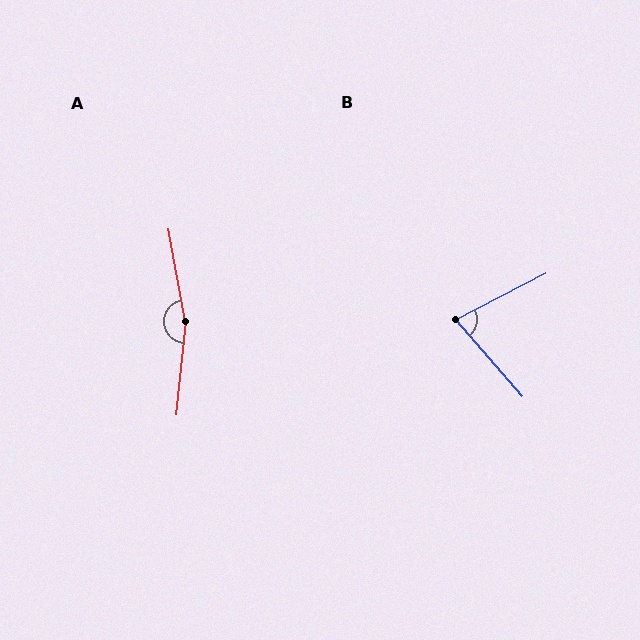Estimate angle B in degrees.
Approximately 76 degrees.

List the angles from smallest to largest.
B (76°), A (164°).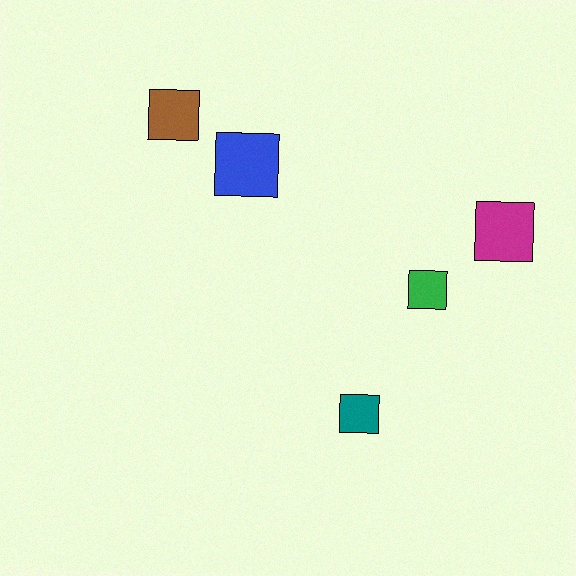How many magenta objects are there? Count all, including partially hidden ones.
There is 1 magenta object.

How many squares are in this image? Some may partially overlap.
There are 5 squares.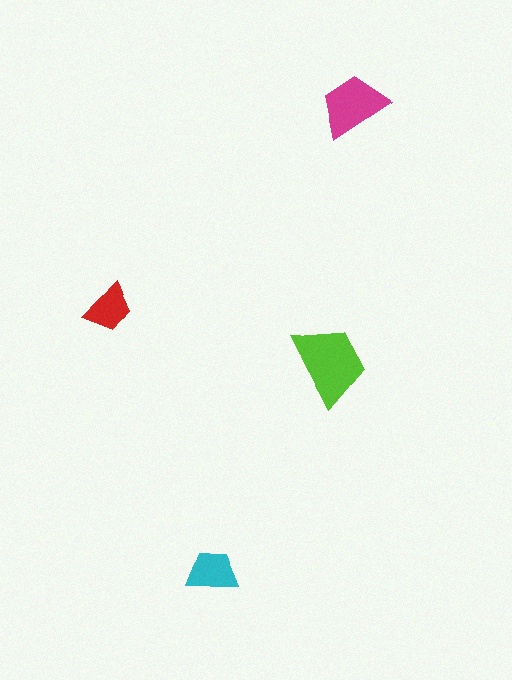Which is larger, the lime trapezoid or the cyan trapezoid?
The lime one.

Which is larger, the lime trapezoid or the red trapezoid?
The lime one.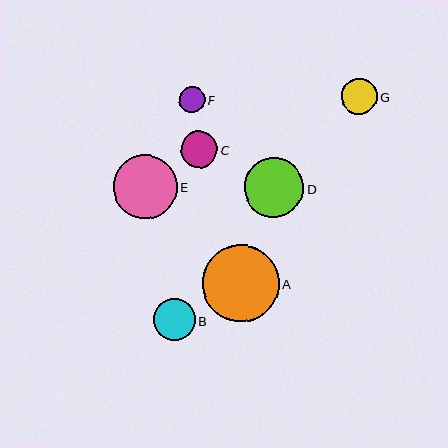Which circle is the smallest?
Circle F is the smallest with a size of approximately 26 pixels.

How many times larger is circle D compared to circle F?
Circle D is approximately 2.3 times the size of circle F.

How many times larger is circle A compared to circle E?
Circle A is approximately 1.2 times the size of circle E.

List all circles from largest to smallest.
From largest to smallest: A, E, D, B, C, G, F.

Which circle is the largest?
Circle A is the largest with a size of approximately 77 pixels.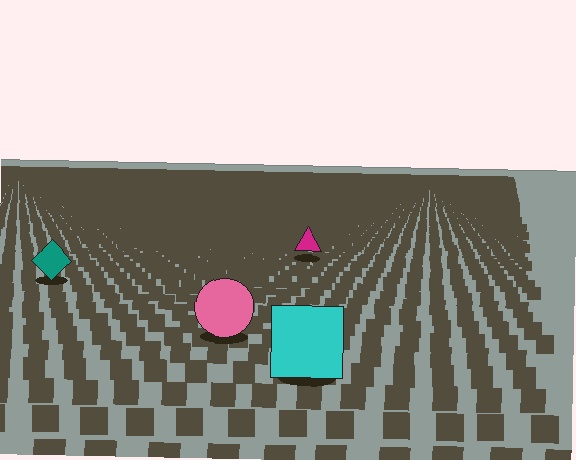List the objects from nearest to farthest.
From nearest to farthest: the cyan square, the pink circle, the teal diamond, the magenta triangle.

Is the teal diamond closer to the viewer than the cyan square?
No. The cyan square is closer — you can tell from the texture gradient: the ground texture is coarser near it.